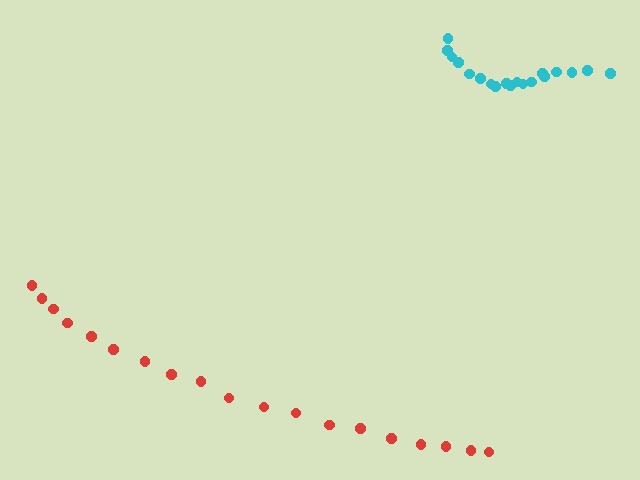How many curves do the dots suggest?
There are 2 distinct paths.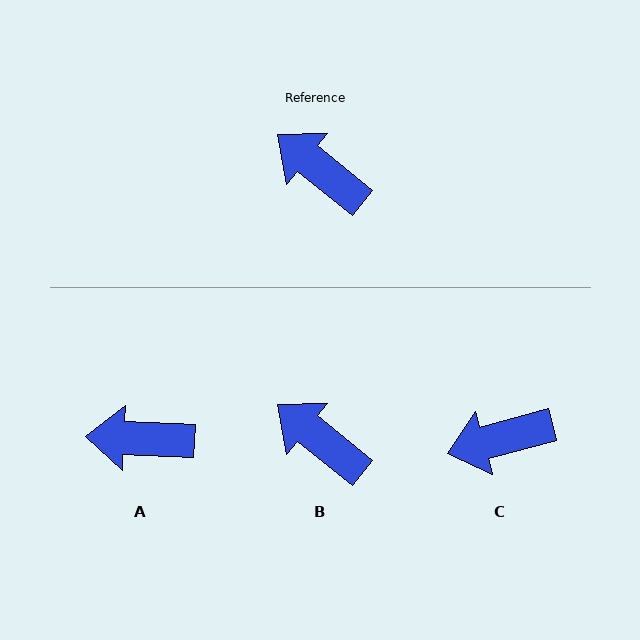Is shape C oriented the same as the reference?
No, it is off by about 54 degrees.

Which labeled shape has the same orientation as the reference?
B.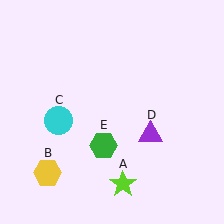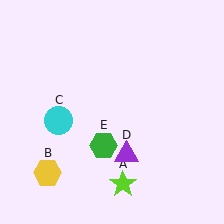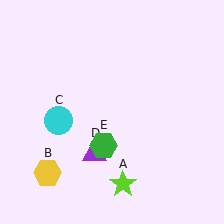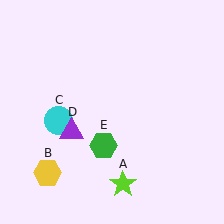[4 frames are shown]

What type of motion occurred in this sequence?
The purple triangle (object D) rotated clockwise around the center of the scene.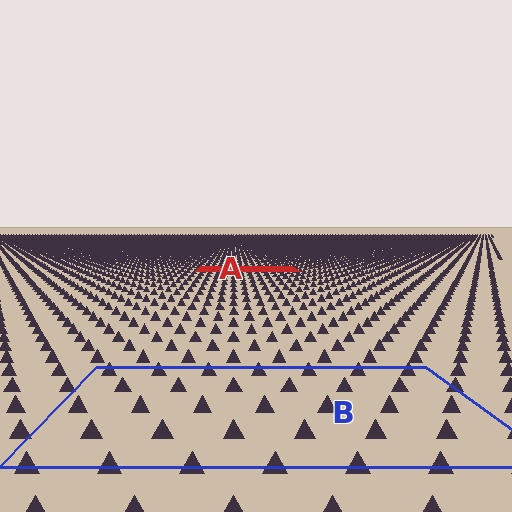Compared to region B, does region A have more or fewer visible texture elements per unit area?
Region A has more texture elements per unit area — they are packed more densely because it is farther away.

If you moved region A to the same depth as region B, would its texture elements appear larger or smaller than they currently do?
They would appear larger. At a closer depth, the same texture elements are projected at a bigger on-screen size.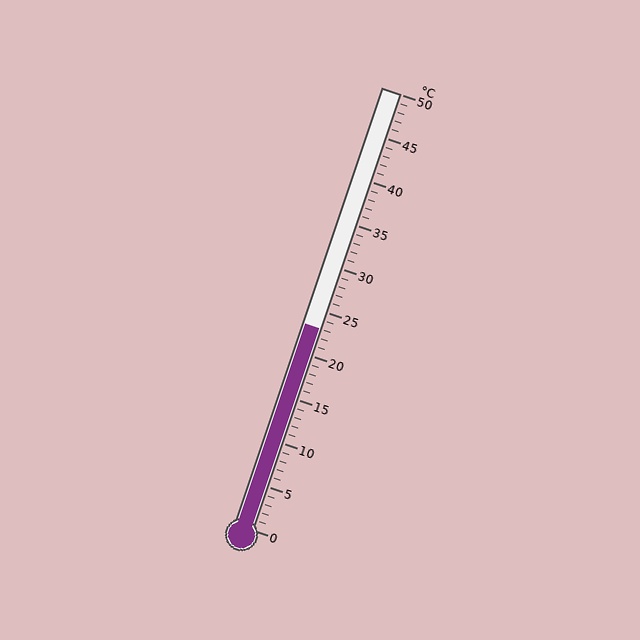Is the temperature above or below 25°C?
The temperature is below 25°C.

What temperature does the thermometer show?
The thermometer shows approximately 23°C.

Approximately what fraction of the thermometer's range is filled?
The thermometer is filled to approximately 45% of its range.